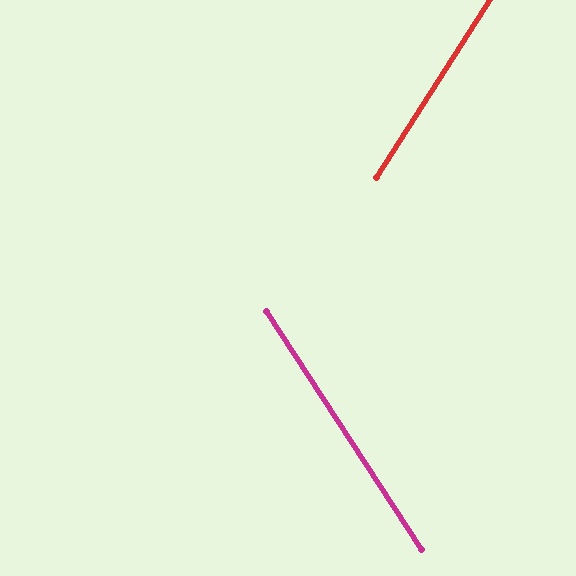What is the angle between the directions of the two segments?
Approximately 65 degrees.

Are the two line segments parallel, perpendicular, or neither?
Neither parallel nor perpendicular — they differ by about 65°.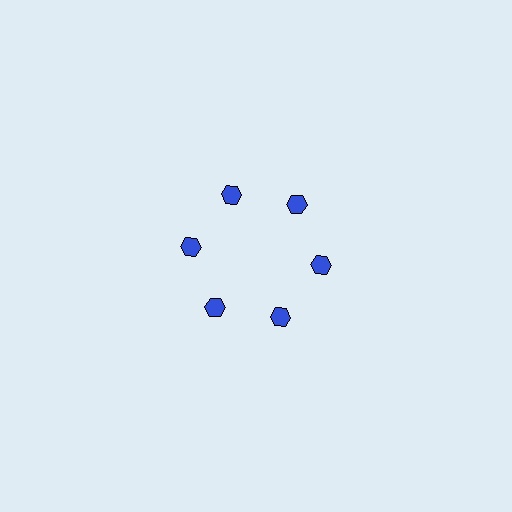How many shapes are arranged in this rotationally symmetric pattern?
There are 6 shapes, arranged in 6 groups of 1.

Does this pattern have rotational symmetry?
Yes, this pattern has 6-fold rotational symmetry. It looks the same after rotating 60 degrees around the center.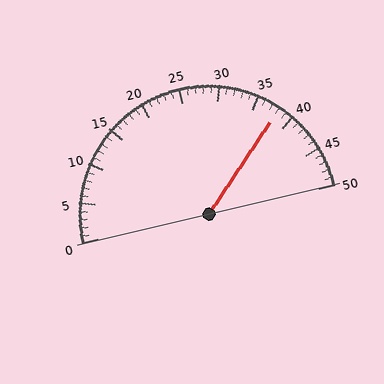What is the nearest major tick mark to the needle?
The nearest major tick mark is 40.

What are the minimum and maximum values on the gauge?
The gauge ranges from 0 to 50.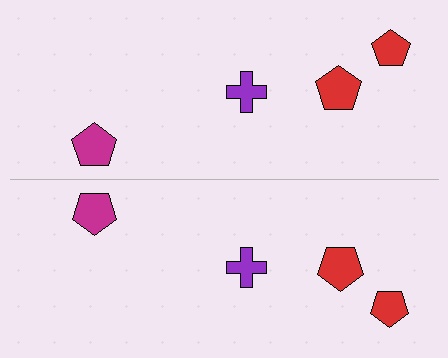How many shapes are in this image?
There are 8 shapes in this image.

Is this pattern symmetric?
Yes, this pattern has bilateral (reflection) symmetry.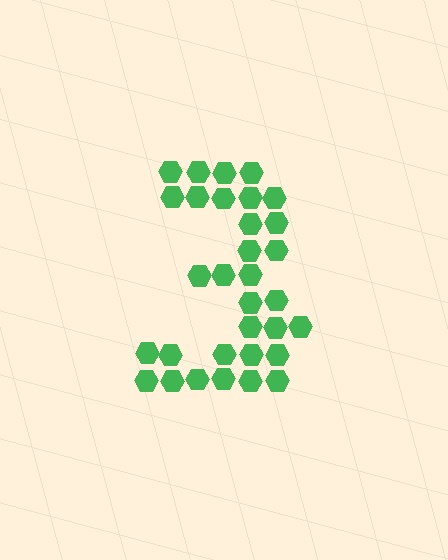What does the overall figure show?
The overall figure shows the digit 3.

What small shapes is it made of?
It is made of small hexagons.